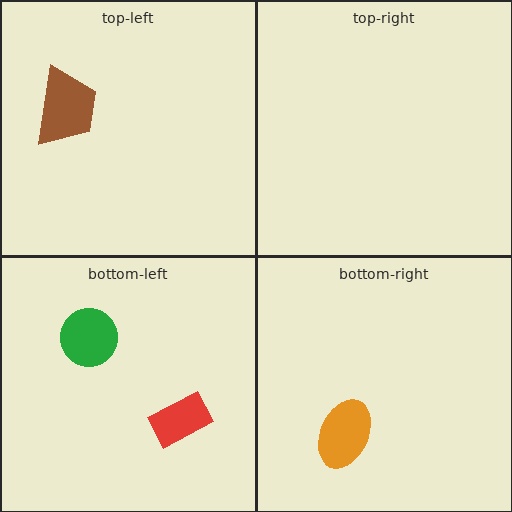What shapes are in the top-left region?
The brown trapezoid.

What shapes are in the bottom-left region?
The red rectangle, the green circle.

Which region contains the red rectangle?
The bottom-left region.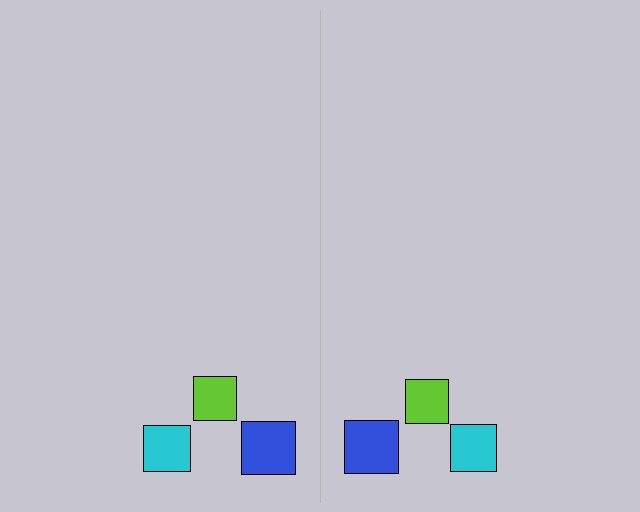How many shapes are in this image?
There are 6 shapes in this image.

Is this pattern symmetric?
Yes, this pattern has bilateral (reflection) symmetry.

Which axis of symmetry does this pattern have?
The pattern has a vertical axis of symmetry running through the center of the image.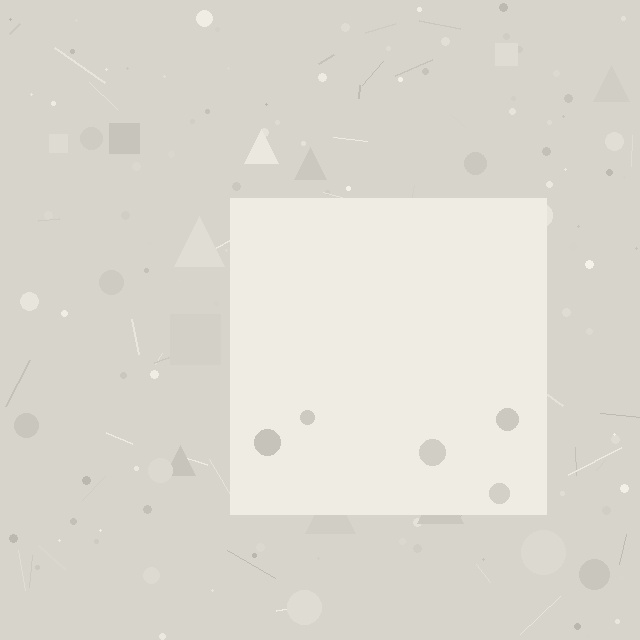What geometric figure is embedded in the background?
A square is embedded in the background.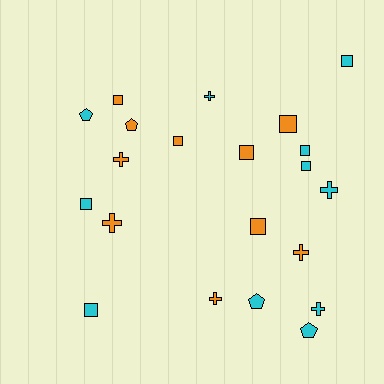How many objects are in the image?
There are 21 objects.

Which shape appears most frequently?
Square, with 10 objects.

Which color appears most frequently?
Cyan, with 11 objects.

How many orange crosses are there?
There are 4 orange crosses.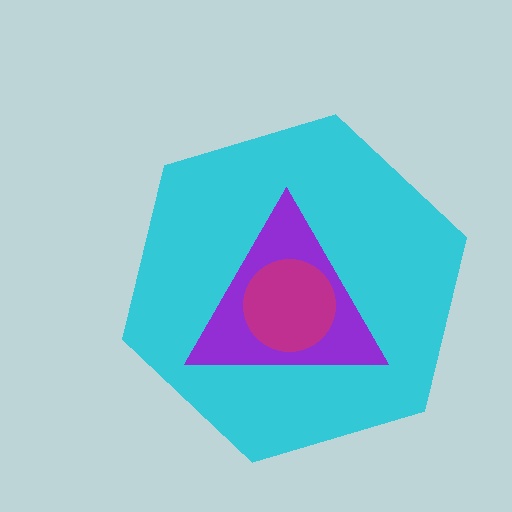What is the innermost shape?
The magenta circle.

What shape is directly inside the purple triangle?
The magenta circle.